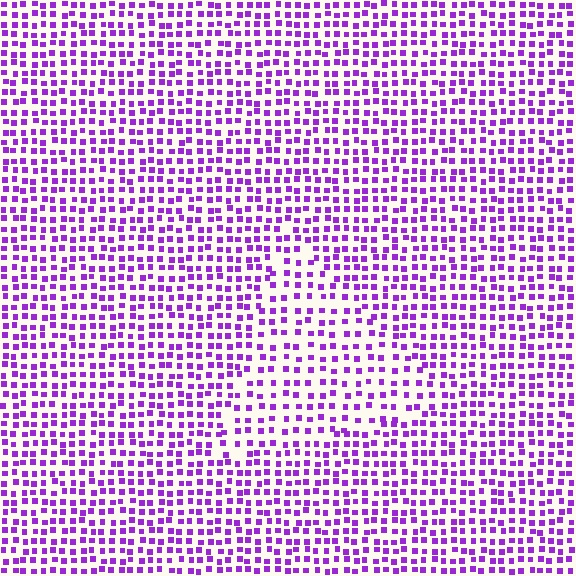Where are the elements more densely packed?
The elements are more densely packed outside the triangle boundary.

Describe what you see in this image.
The image contains small purple elements arranged at two different densities. A triangle-shaped region is visible where the elements are less densely packed than the surrounding area.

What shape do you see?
I see a triangle.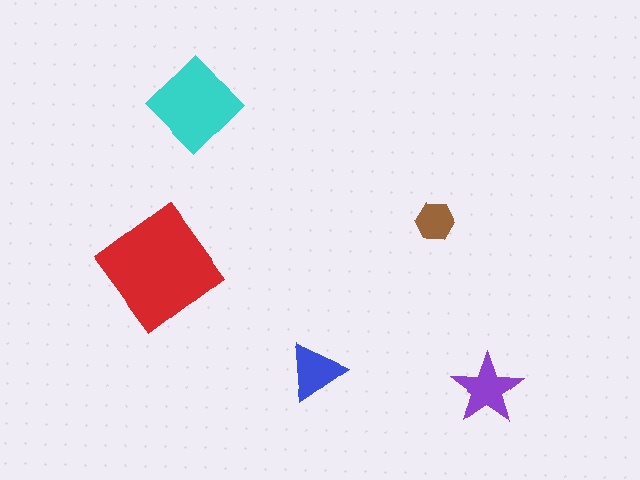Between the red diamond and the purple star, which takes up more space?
The red diamond.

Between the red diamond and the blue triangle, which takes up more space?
The red diamond.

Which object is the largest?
The red diamond.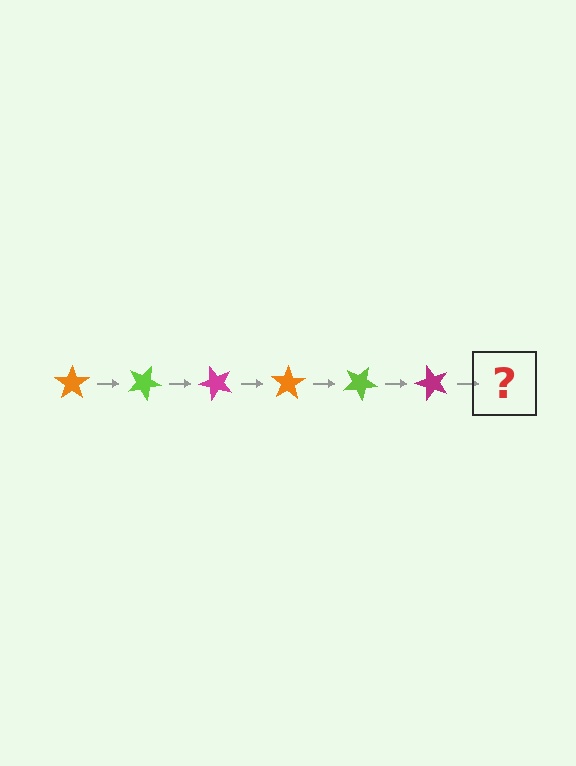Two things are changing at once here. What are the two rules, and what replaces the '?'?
The two rules are that it rotates 25 degrees each step and the color cycles through orange, lime, and magenta. The '?' should be an orange star, rotated 150 degrees from the start.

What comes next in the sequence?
The next element should be an orange star, rotated 150 degrees from the start.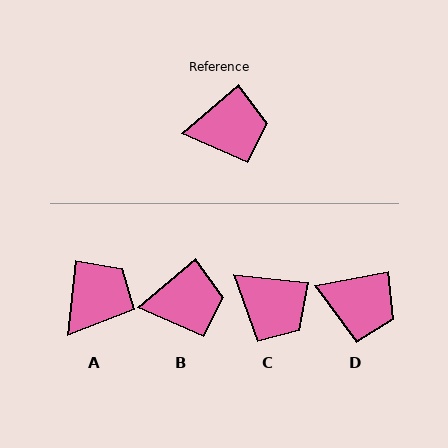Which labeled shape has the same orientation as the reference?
B.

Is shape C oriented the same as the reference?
No, it is off by about 47 degrees.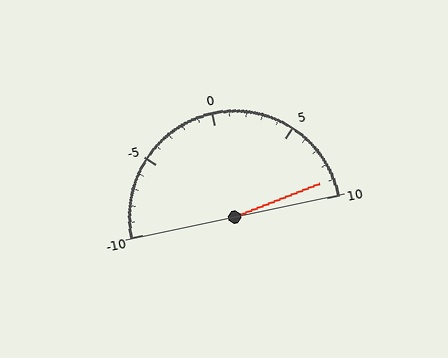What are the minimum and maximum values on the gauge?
The gauge ranges from -10 to 10.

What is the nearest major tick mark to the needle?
The nearest major tick mark is 10.